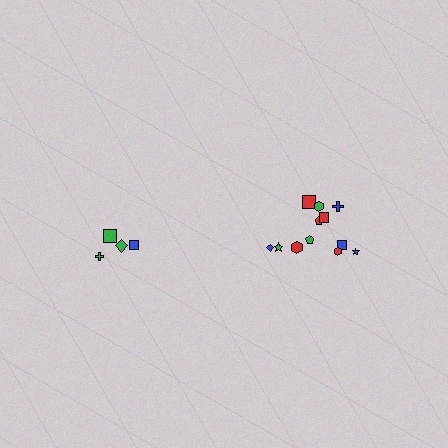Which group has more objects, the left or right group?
The right group.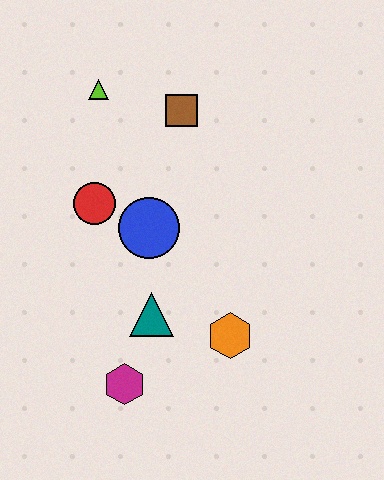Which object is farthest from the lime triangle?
The magenta hexagon is farthest from the lime triangle.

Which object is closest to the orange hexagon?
The teal triangle is closest to the orange hexagon.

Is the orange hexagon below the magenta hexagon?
No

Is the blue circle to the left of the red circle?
No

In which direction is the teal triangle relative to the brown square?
The teal triangle is below the brown square.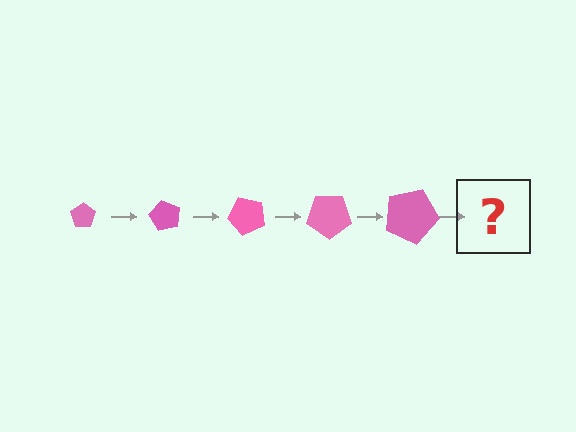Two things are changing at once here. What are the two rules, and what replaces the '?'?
The two rules are that the pentagon grows larger each step and it rotates 60 degrees each step. The '?' should be a pentagon, larger than the previous one and rotated 300 degrees from the start.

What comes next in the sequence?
The next element should be a pentagon, larger than the previous one and rotated 300 degrees from the start.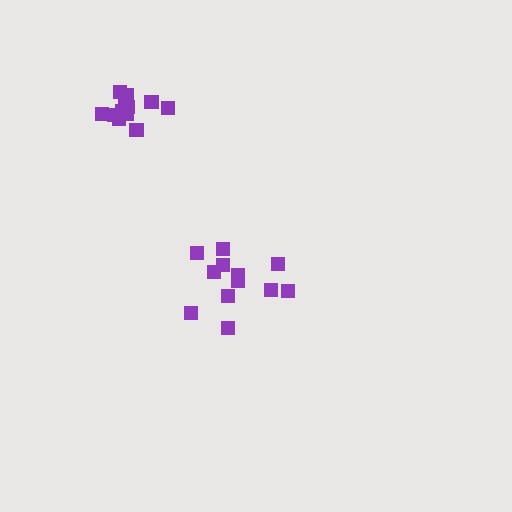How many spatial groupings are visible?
There are 2 spatial groupings.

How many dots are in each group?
Group 1: 12 dots, Group 2: 12 dots (24 total).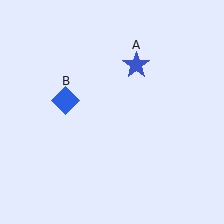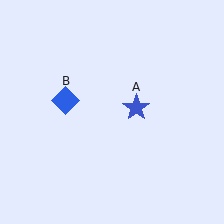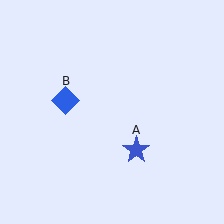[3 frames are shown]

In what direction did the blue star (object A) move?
The blue star (object A) moved down.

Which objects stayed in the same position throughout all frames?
Blue diamond (object B) remained stationary.